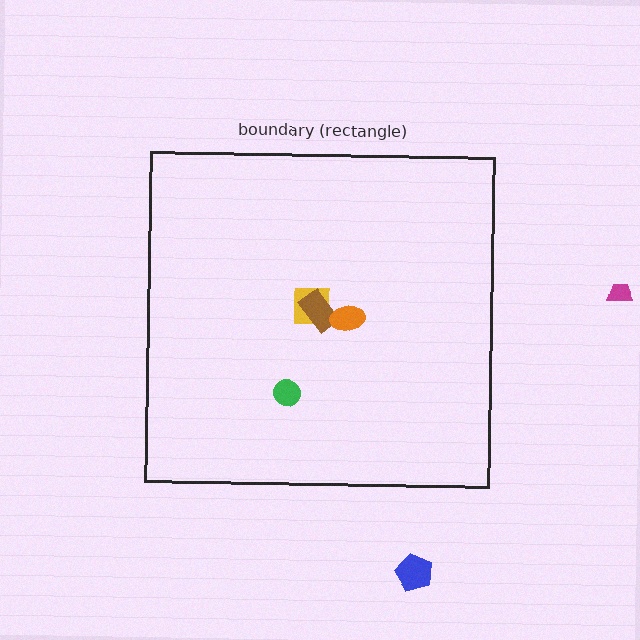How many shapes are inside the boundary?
4 inside, 2 outside.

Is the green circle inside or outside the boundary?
Inside.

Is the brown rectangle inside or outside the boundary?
Inside.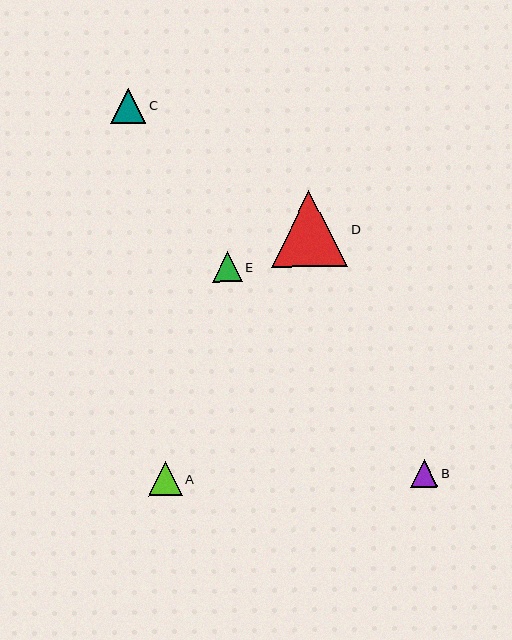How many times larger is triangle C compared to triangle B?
Triangle C is approximately 1.3 times the size of triangle B.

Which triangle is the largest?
Triangle D is the largest with a size of approximately 76 pixels.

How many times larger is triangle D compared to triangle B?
Triangle D is approximately 2.8 times the size of triangle B.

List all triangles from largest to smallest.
From largest to smallest: D, C, A, E, B.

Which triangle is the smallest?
Triangle B is the smallest with a size of approximately 27 pixels.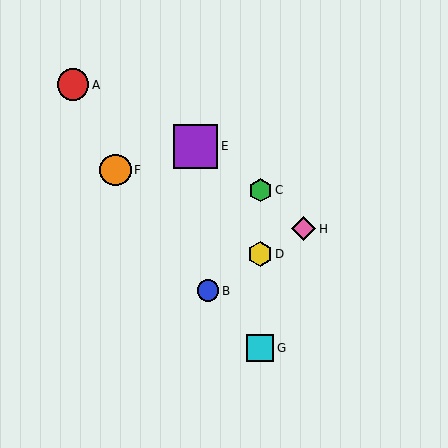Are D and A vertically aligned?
No, D is at x≈260 and A is at x≈73.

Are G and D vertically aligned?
Yes, both are at x≈260.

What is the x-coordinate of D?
Object D is at x≈260.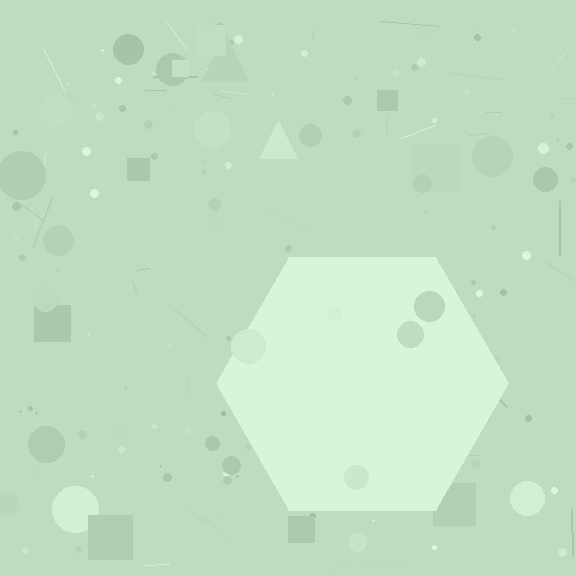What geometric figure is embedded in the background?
A hexagon is embedded in the background.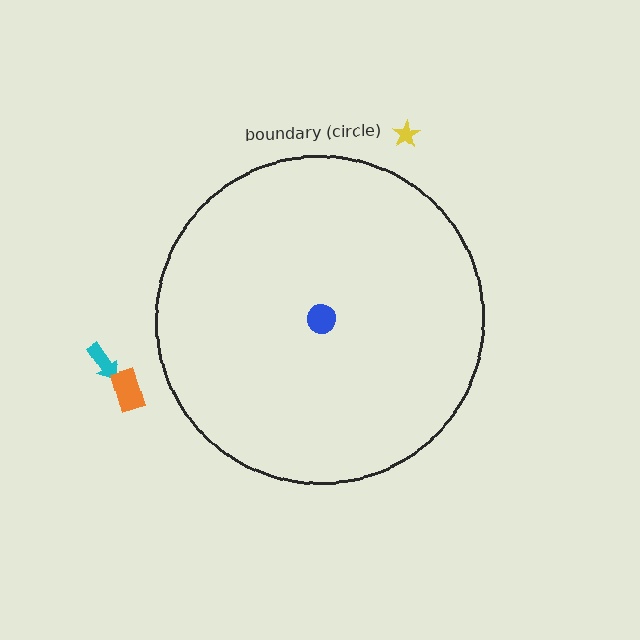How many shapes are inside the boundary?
1 inside, 3 outside.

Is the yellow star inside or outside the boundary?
Outside.